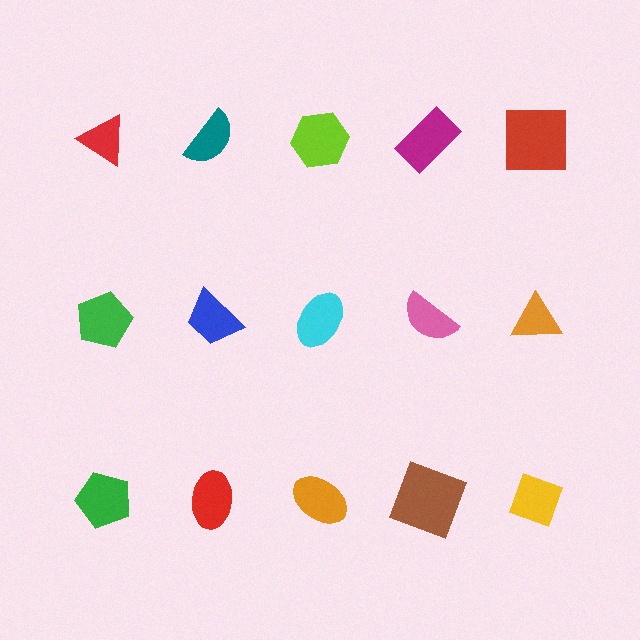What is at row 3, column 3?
An orange ellipse.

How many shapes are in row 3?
5 shapes.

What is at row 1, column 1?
A red triangle.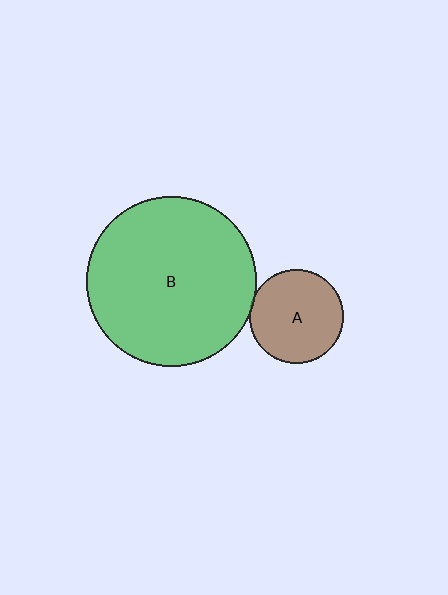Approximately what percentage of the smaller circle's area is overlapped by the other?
Approximately 5%.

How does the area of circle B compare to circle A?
Approximately 3.3 times.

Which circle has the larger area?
Circle B (green).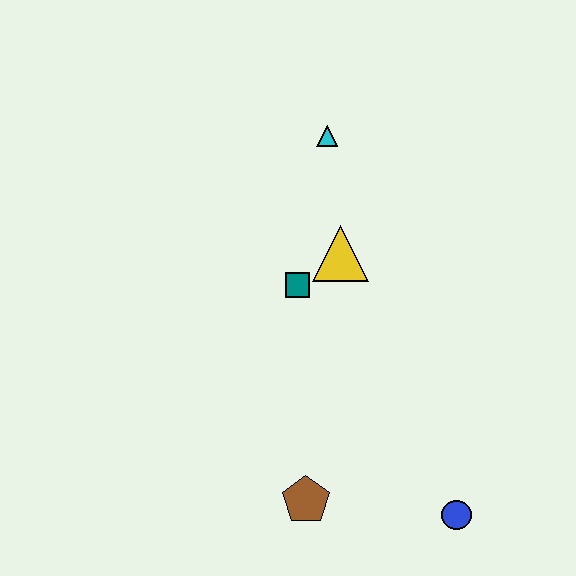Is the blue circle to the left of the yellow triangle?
No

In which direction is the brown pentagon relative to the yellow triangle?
The brown pentagon is below the yellow triangle.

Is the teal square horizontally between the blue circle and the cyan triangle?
No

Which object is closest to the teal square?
The yellow triangle is closest to the teal square.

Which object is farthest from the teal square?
The blue circle is farthest from the teal square.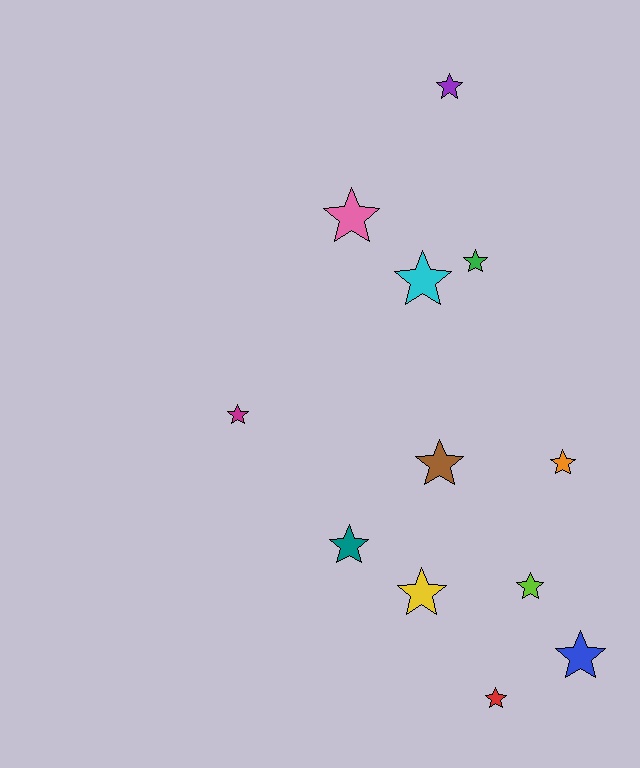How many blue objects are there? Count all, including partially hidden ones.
There is 1 blue object.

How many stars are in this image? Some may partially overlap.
There are 12 stars.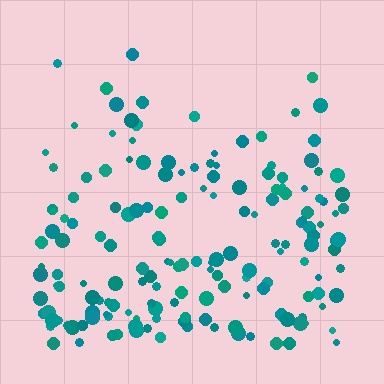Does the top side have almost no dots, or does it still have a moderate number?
Still a moderate number, just noticeably fewer than the bottom.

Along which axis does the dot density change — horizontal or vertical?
Vertical.